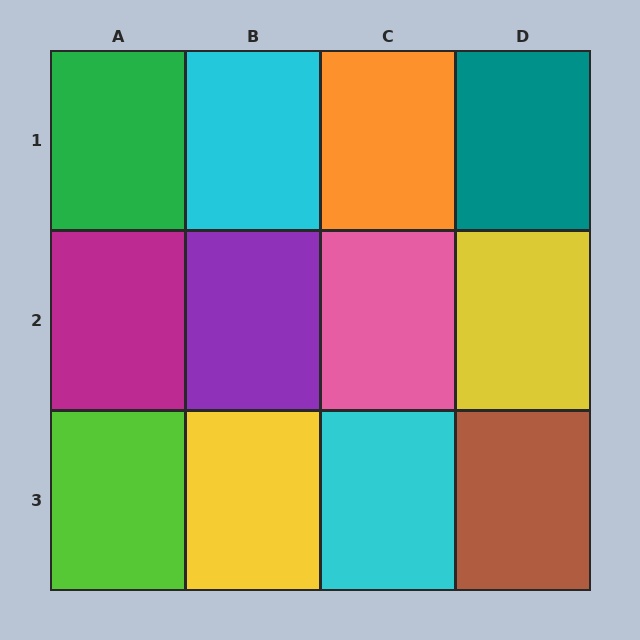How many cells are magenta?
1 cell is magenta.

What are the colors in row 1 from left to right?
Green, cyan, orange, teal.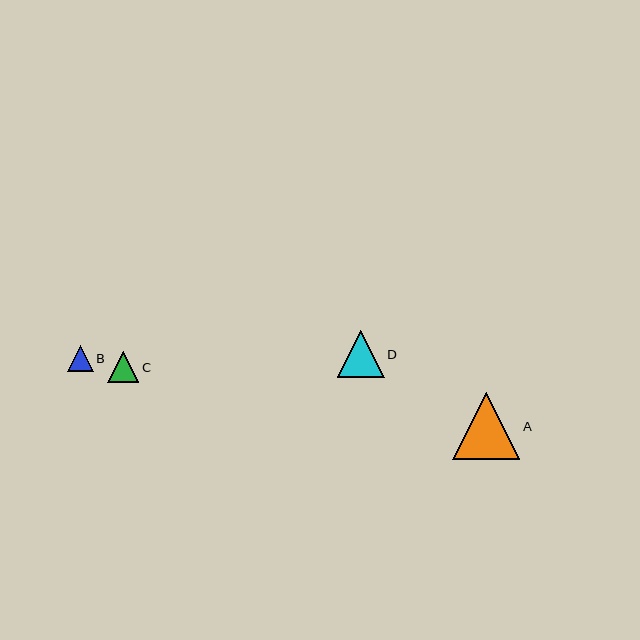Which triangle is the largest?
Triangle A is the largest with a size of approximately 67 pixels.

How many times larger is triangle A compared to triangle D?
Triangle A is approximately 1.4 times the size of triangle D.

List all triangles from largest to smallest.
From largest to smallest: A, D, C, B.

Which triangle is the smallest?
Triangle B is the smallest with a size of approximately 25 pixels.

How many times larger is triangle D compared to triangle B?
Triangle D is approximately 1.9 times the size of triangle B.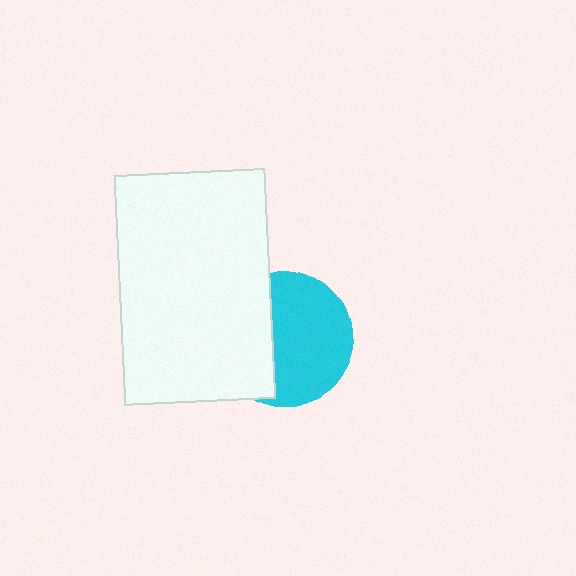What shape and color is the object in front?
The object in front is a white rectangle.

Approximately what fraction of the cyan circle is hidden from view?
Roughly 39% of the cyan circle is hidden behind the white rectangle.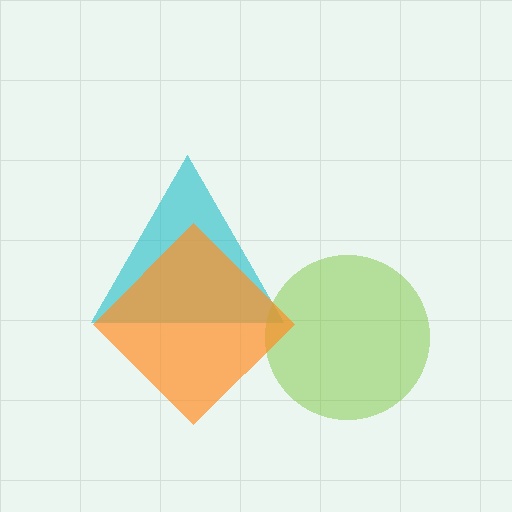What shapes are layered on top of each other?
The layered shapes are: a cyan triangle, a lime circle, an orange diamond.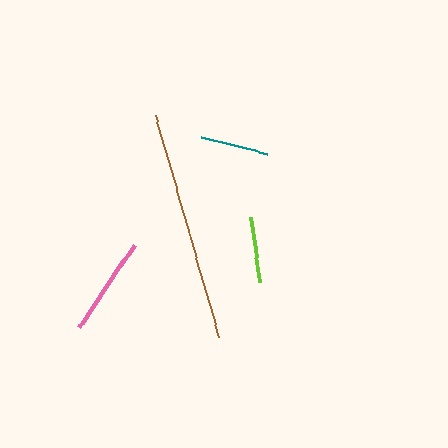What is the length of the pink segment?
The pink segment is approximately 99 pixels long.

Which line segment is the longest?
The brown line is the longest at approximately 230 pixels.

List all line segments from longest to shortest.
From longest to shortest: brown, pink, teal, lime.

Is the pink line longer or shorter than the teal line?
The pink line is longer than the teal line.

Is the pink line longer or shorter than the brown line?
The brown line is longer than the pink line.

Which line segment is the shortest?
The lime line is the shortest at approximately 64 pixels.